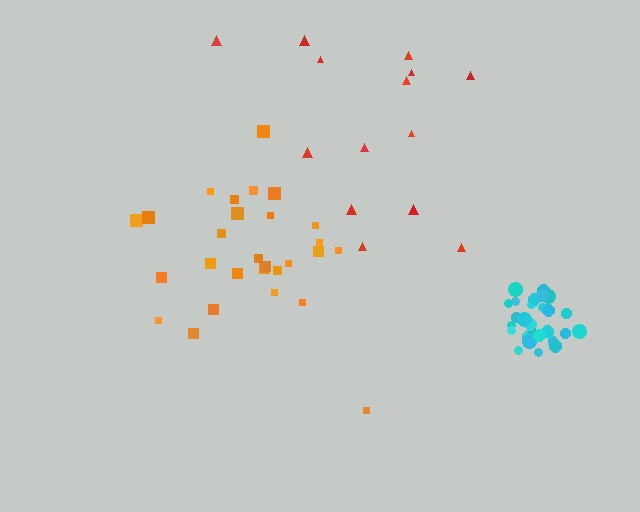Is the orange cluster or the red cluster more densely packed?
Orange.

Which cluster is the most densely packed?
Cyan.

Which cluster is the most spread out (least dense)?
Red.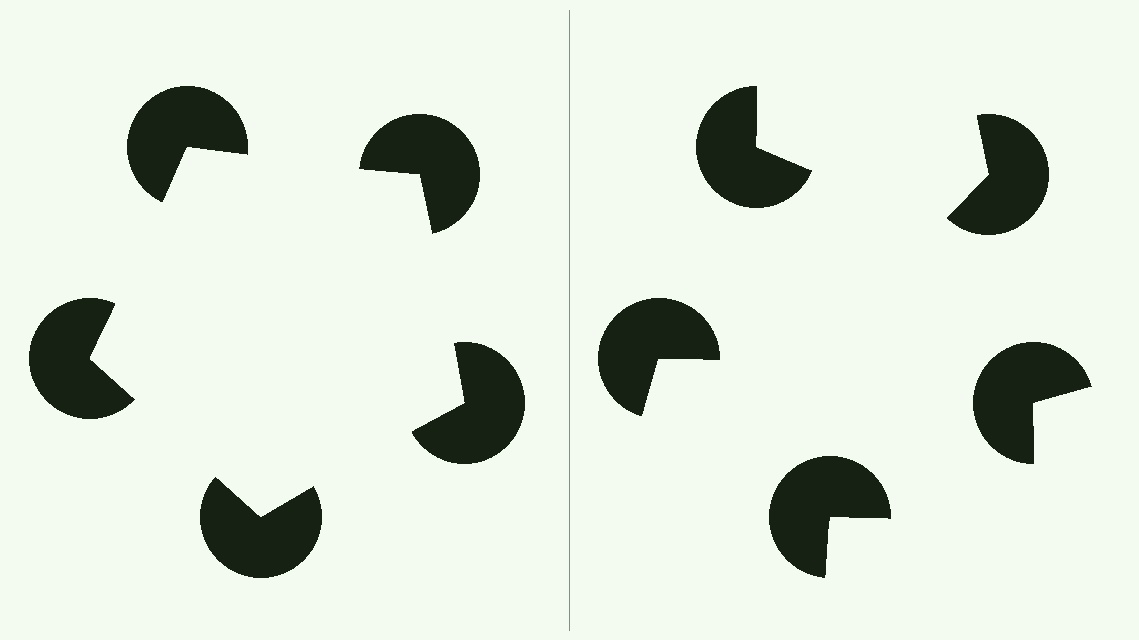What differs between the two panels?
The pac-man discs are positioned identically on both sides; only the wedge orientations differ. On the left they align to a pentagon; on the right they are misaligned.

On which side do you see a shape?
An illusory pentagon appears on the left side. On the right side the wedge cuts are rotated, so no coherent shape forms.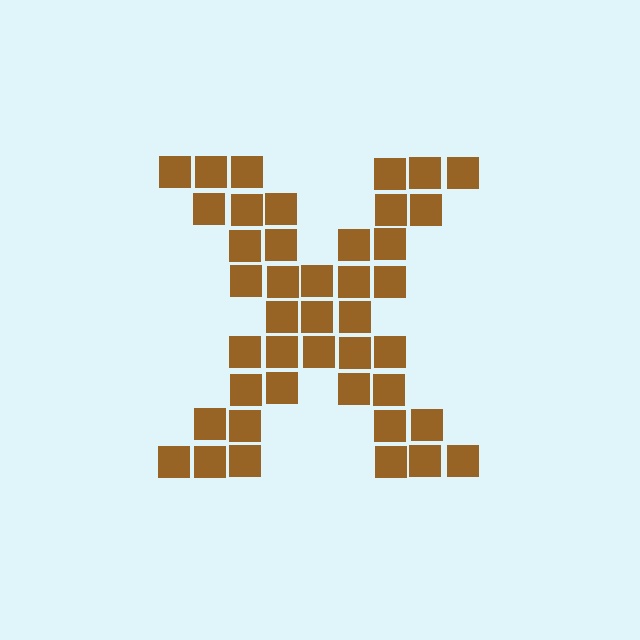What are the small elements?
The small elements are squares.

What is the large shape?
The large shape is the letter X.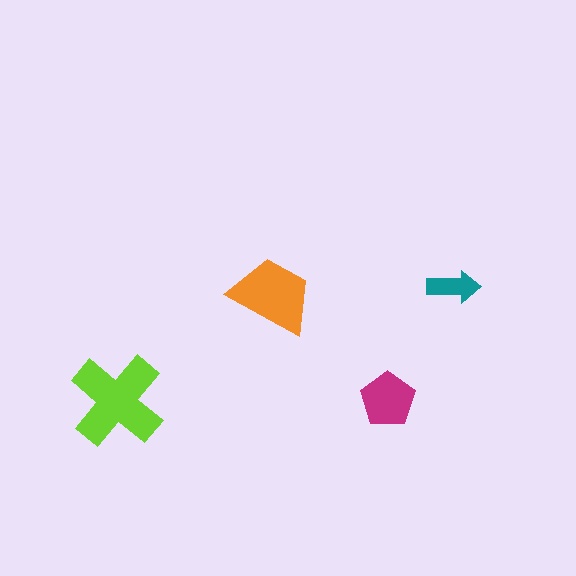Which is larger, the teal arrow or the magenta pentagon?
The magenta pentagon.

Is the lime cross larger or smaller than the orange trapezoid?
Larger.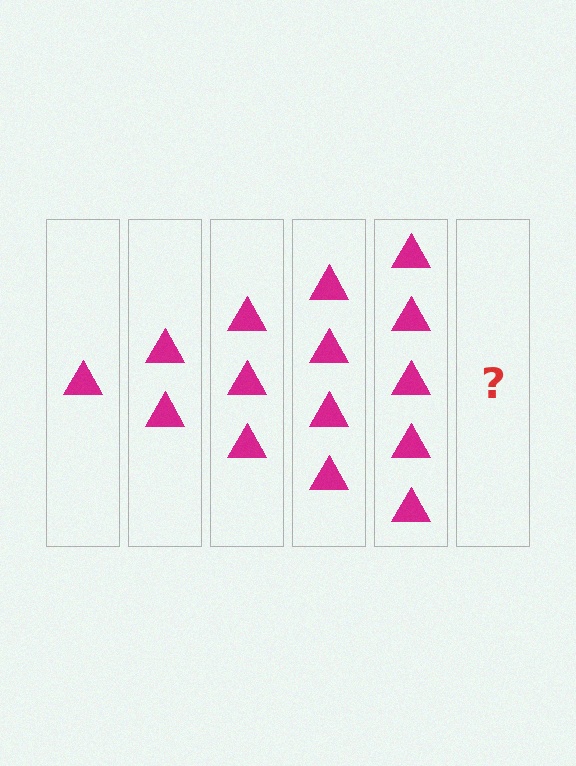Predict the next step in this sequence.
The next step is 6 triangles.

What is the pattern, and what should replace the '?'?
The pattern is that each step adds one more triangle. The '?' should be 6 triangles.